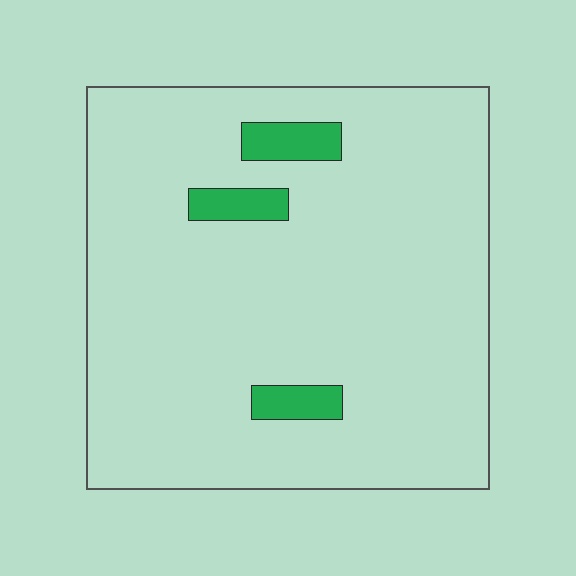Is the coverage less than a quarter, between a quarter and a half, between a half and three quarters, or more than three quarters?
Less than a quarter.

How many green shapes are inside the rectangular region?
3.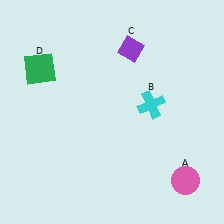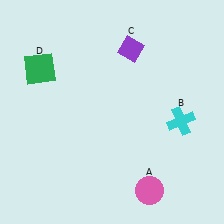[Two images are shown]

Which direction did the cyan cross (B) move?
The cyan cross (B) moved right.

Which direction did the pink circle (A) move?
The pink circle (A) moved left.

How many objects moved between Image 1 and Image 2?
2 objects moved between the two images.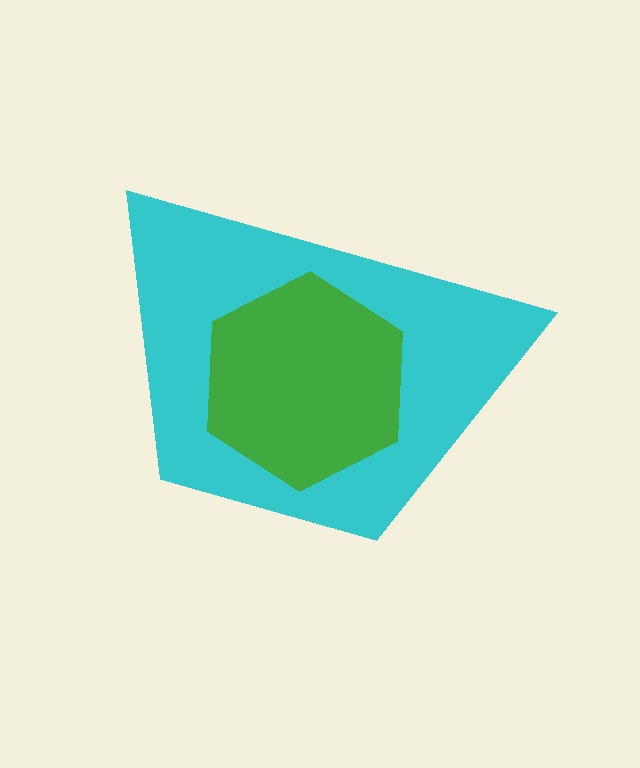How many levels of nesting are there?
2.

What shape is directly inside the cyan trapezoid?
The green hexagon.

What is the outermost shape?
The cyan trapezoid.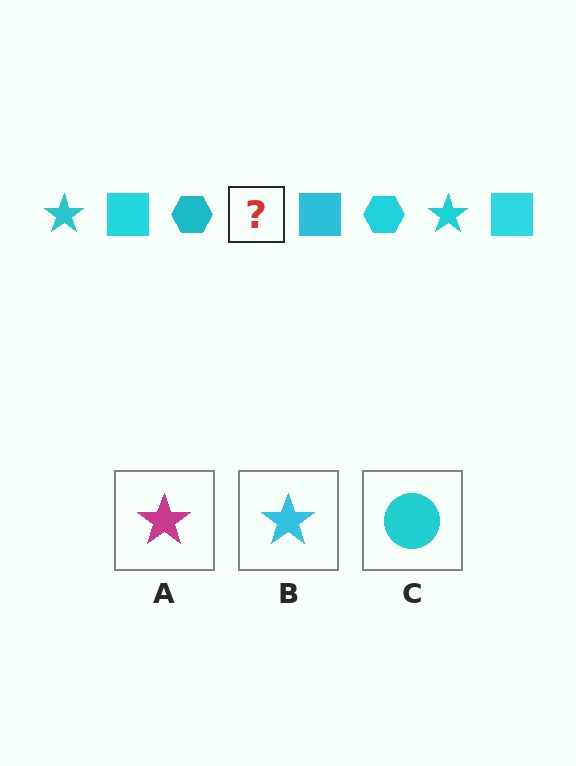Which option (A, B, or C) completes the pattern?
B.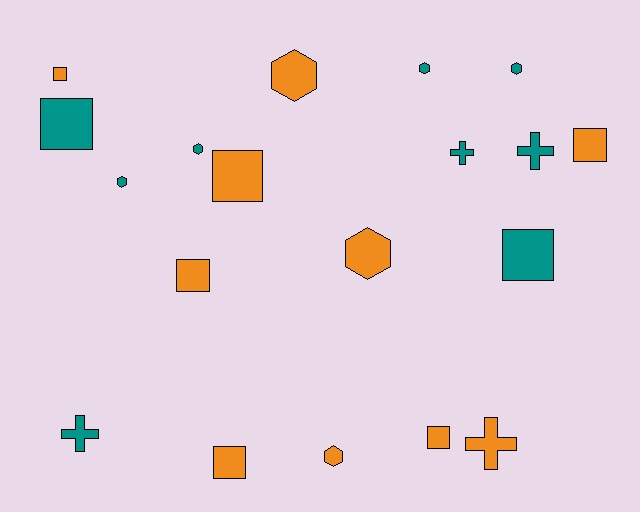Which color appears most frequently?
Orange, with 10 objects.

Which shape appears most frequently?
Square, with 8 objects.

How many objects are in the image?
There are 19 objects.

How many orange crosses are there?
There is 1 orange cross.